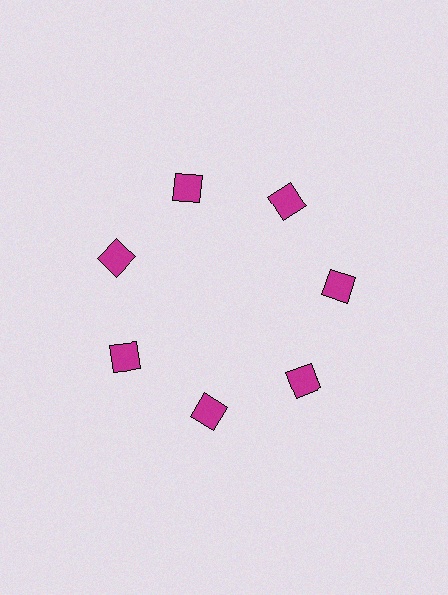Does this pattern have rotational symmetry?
Yes, this pattern has 7-fold rotational symmetry. It looks the same after rotating 51 degrees around the center.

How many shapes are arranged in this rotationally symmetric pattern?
There are 7 shapes, arranged in 7 groups of 1.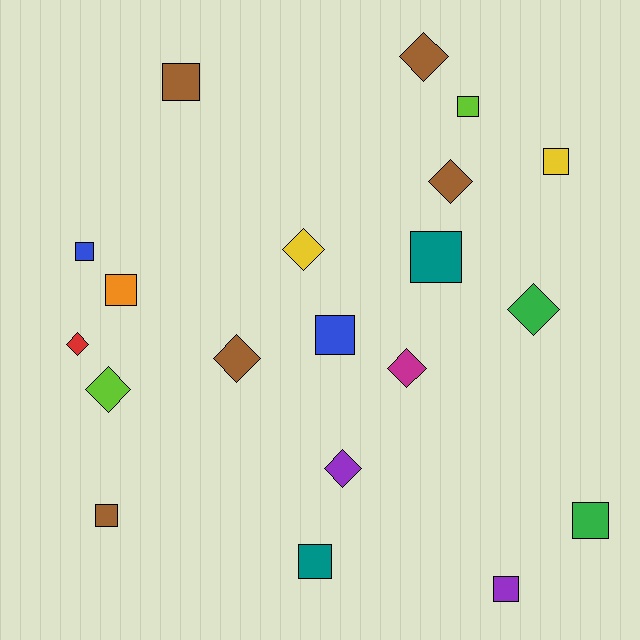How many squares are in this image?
There are 11 squares.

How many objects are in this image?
There are 20 objects.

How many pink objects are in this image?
There are no pink objects.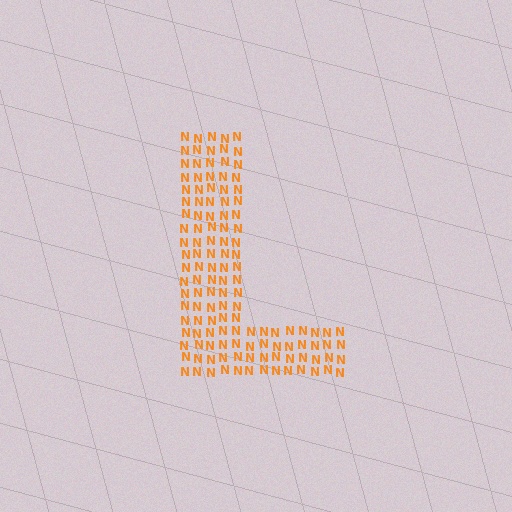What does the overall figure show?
The overall figure shows the letter L.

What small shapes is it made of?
It is made of small letter N's.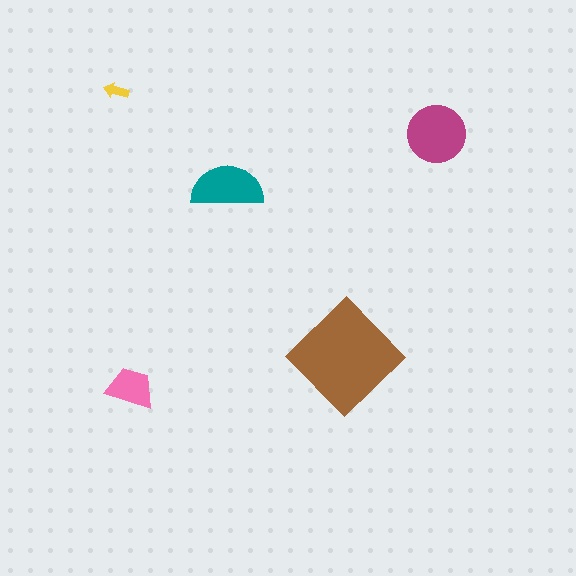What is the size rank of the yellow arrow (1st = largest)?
5th.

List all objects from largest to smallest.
The brown diamond, the magenta circle, the teal semicircle, the pink trapezoid, the yellow arrow.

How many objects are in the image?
There are 5 objects in the image.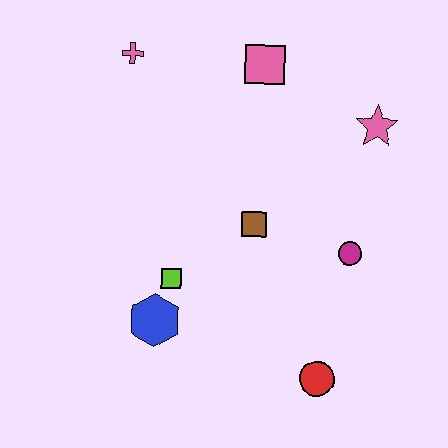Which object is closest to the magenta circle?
The brown square is closest to the magenta circle.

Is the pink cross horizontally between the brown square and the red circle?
No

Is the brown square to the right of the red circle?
No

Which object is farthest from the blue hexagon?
The pink star is farthest from the blue hexagon.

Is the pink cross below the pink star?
No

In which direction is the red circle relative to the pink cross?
The red circle is below the pink cross.